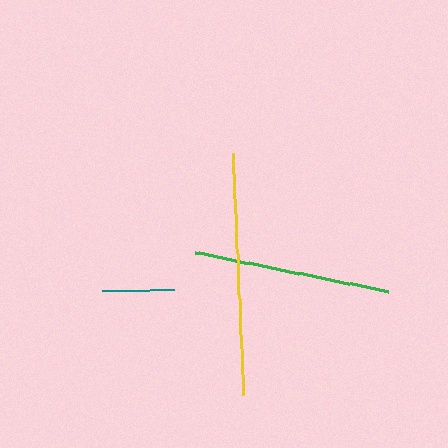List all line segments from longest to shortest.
From longest to shortest: yellow, green, teal.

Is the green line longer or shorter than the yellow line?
The yellow line is longer than the green line.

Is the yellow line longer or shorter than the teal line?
The yellow line is longer than the teal line.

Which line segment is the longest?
The yellow line is the longest at approximately 242 pixels.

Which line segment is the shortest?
The teal line is the shortest at approximately 72 pixels.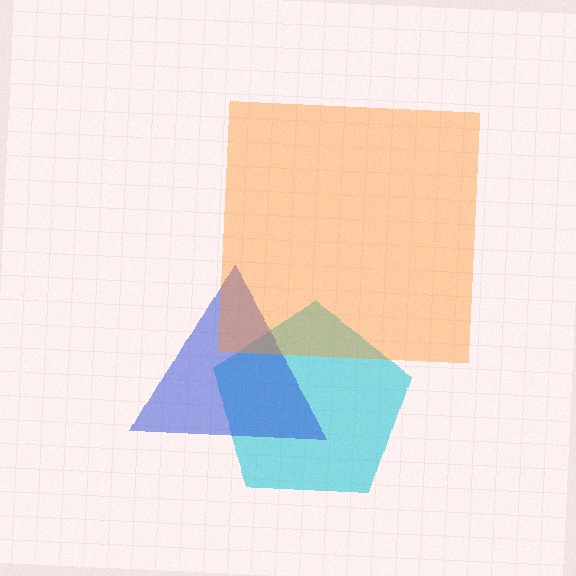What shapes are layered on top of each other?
The layered shapes are: a cyan pentagon, a blue triangle, an orange square.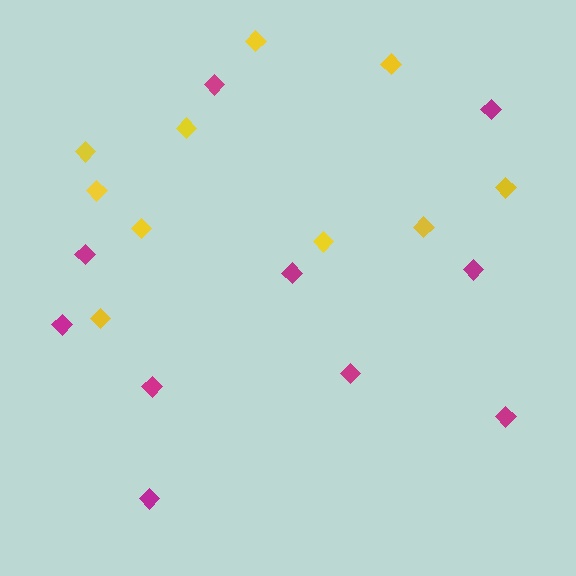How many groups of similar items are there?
There are 2 groups: one group of yellow diamonds (10) and one group of magenta diamonds (10).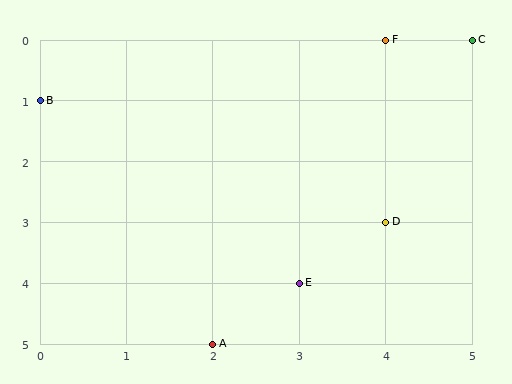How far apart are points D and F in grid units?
Points D and F are 3 rows apart.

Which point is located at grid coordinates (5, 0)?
Point C is at (5, 0).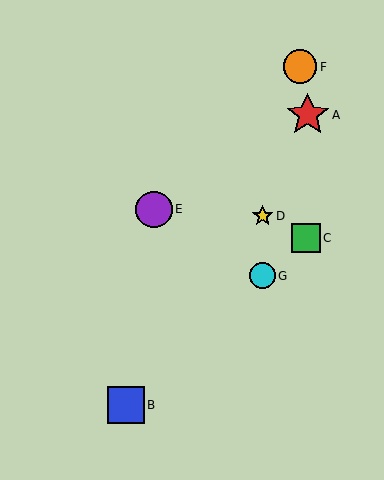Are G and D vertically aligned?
Yes, both are at x≈263.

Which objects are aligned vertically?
Objects D, G are aligned vertically.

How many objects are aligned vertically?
2 objects (D, G) are aligned vertically.